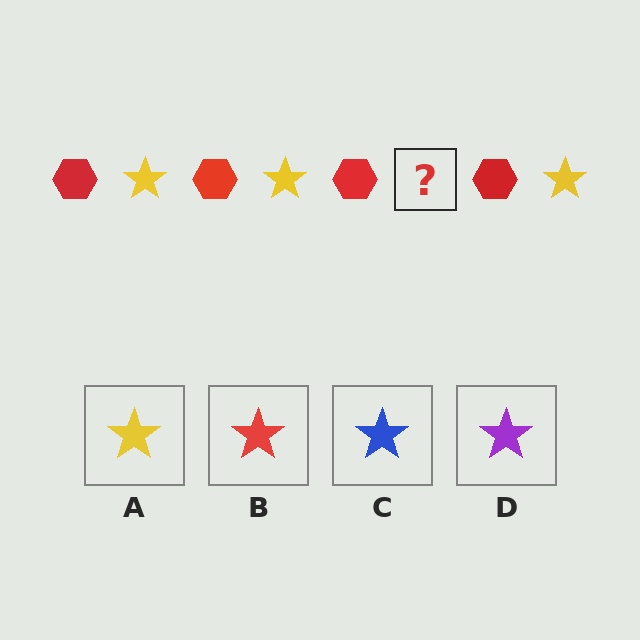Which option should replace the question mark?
Option A.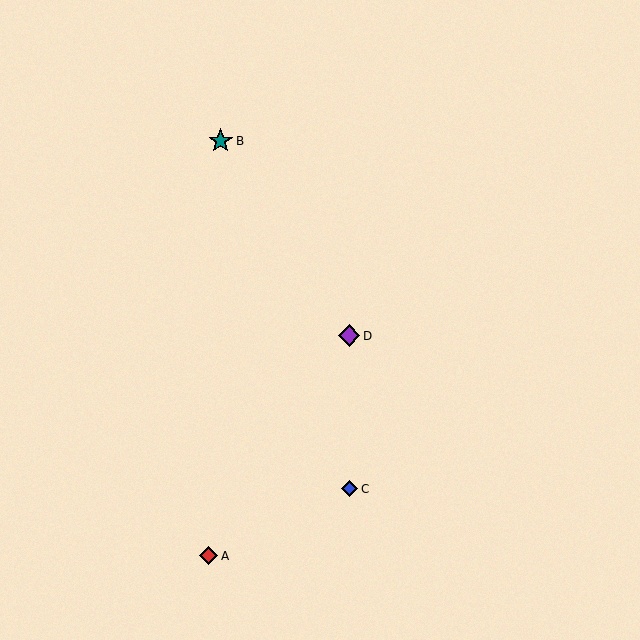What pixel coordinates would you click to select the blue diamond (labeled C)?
Click at (350, 489) to select the blue diamond C.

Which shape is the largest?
The teal star (labeled B) is the largest.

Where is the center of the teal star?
The center of the teal star is at (221, 141).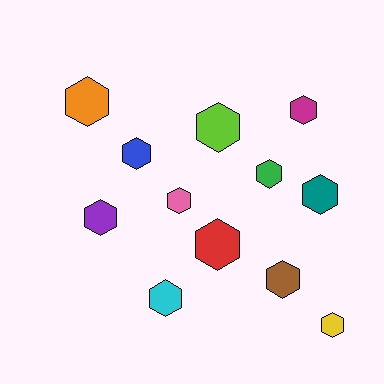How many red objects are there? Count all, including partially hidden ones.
There is 1 red object.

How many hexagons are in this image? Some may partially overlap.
There are 12 hexagons.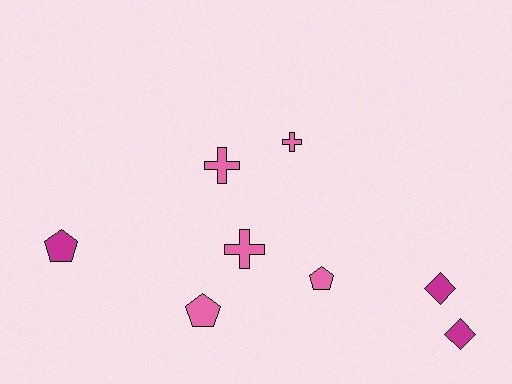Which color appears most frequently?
Pink, with 5 objects.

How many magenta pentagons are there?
There is 1 magenta pentagon.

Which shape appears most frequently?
Cross, with 3 objects.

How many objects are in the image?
There are 8 objects.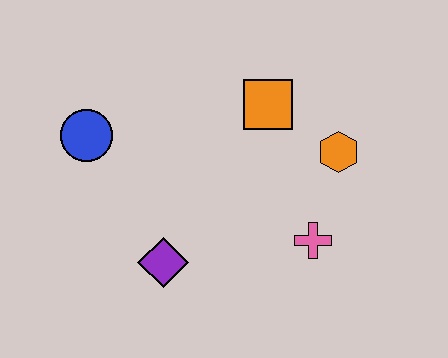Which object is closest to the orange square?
The orange hexagon is closest to the orange square.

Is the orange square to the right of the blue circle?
Yes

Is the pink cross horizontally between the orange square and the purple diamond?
No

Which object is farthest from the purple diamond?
The orange hexagon is farthest from the purple diamond.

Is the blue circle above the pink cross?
Yes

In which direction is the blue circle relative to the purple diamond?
The blue circle is above the purple diamond.